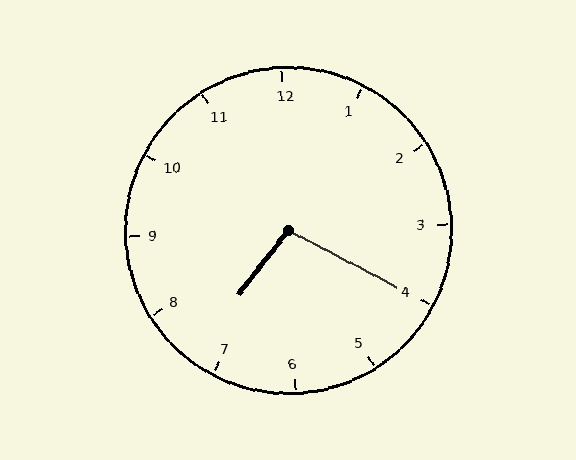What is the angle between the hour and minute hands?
Approximately 100 degrees.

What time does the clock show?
7:20.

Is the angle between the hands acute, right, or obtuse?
It is obtuse.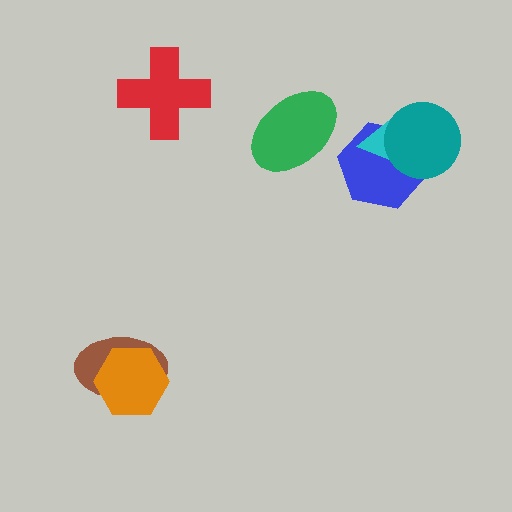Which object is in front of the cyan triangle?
The teal circle is in front of the cyan triangle.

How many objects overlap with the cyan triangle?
2 objects overlap with the cyan triangle.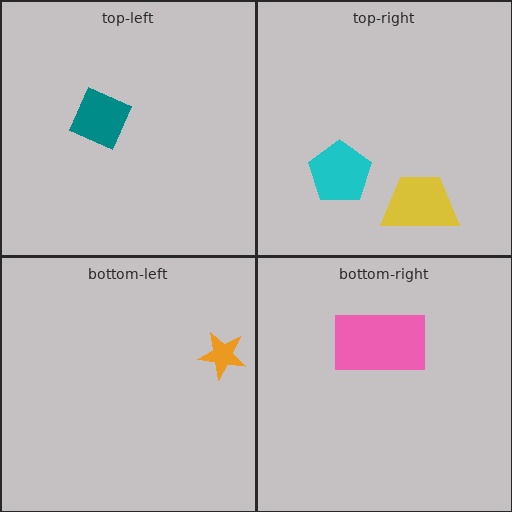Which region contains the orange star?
The bottom-left region.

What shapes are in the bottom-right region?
The pink rectangle.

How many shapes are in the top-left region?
1.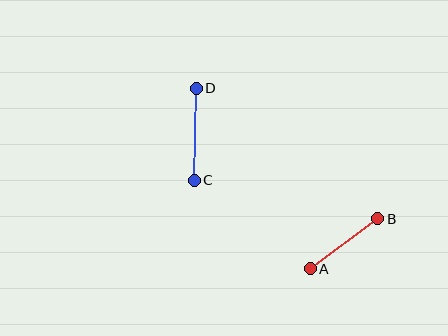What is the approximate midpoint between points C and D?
The midpoint is at approximately (195, 134) pixels.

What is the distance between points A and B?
The distance is approximately 84 pixels.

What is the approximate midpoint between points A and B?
The midpoint is at approximately (344, 244) pixels.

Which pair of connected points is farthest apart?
Points C and D are farthest apart.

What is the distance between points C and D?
The distance is approximately 92 pixels.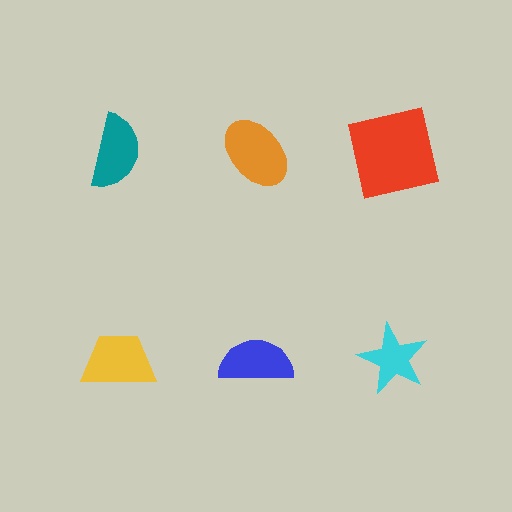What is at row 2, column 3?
A cyan star.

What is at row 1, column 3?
A red square.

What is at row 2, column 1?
A yellow trapezoid.